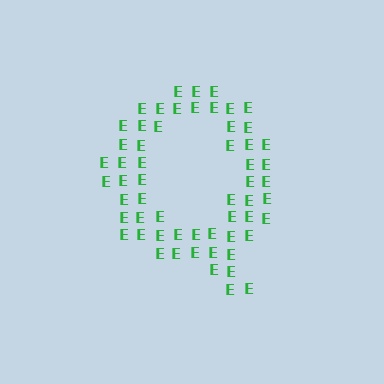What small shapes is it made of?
It is made of small letter E's.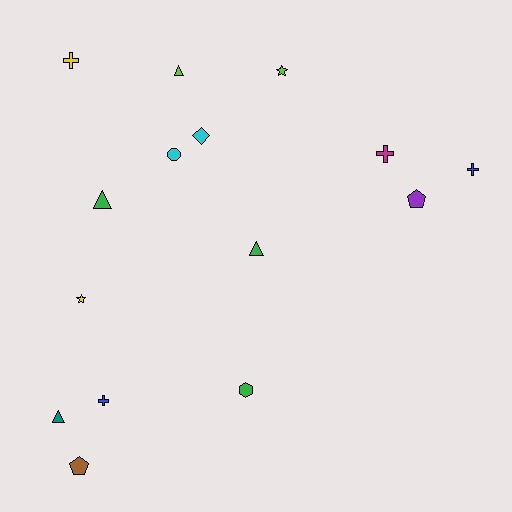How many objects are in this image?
There are 15 objects.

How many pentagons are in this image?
There are 2 pentagons.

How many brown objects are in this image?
There is 1 brown object.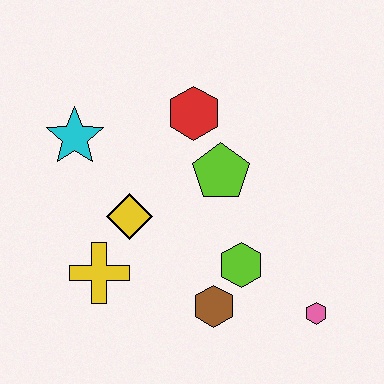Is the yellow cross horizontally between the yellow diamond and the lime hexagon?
No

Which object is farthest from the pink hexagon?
The cyan star is farthest from the pink hexagon.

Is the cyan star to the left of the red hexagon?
Yes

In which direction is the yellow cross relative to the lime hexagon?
The yellow cross is to the left of the lime hexagon.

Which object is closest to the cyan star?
The yellow diamond is closest to the cyan star.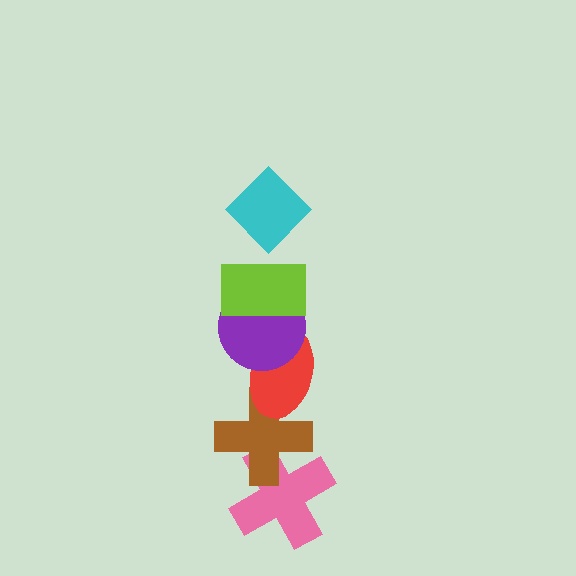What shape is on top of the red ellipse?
The purple circle is on top of the red ellipse.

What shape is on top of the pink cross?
The brown cross is on top of the pink cross.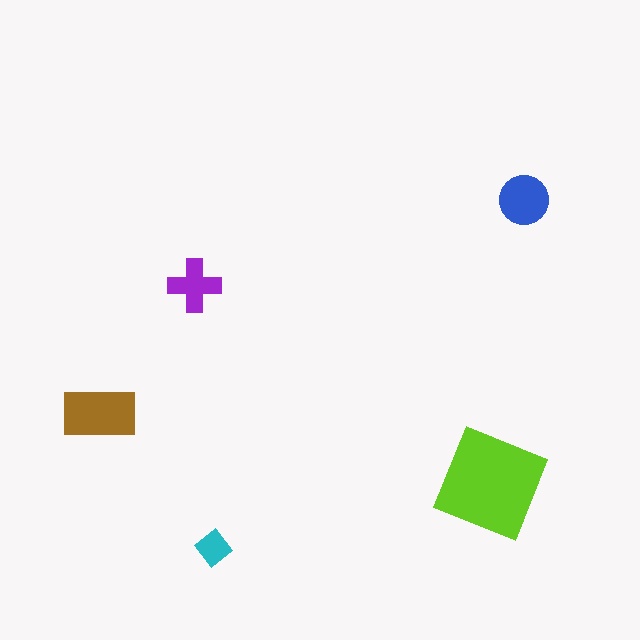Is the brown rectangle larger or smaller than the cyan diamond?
Larger.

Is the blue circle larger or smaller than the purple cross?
Larger.